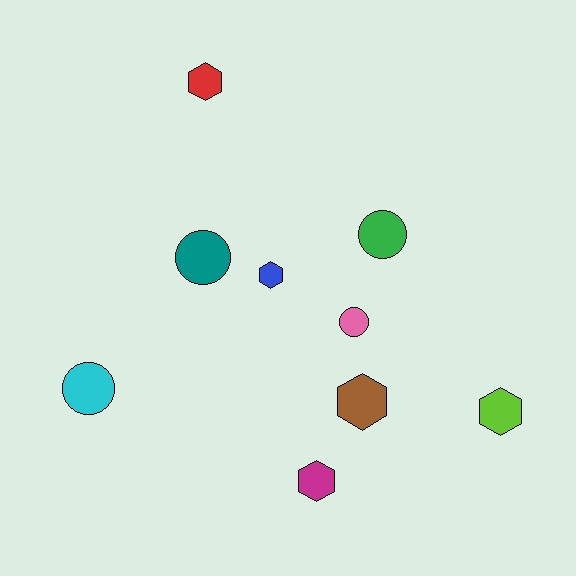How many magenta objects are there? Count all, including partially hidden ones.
There is 1 magenta object.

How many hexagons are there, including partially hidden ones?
There are 5 hexagons.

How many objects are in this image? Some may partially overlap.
There are 9 objects.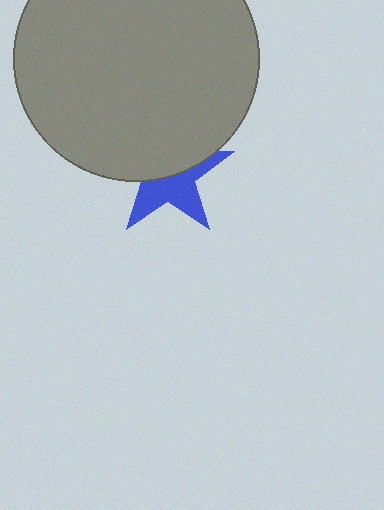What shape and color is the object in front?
The object in front is a gray circle.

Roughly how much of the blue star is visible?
About half of it is visible (roughly 48%).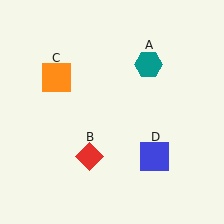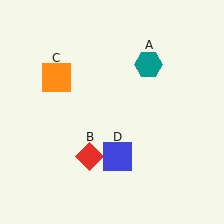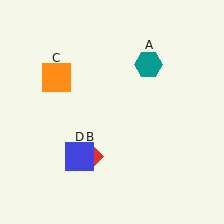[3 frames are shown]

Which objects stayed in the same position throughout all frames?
Teal hexagon (object A) and red diamond (object B) and orange square (object C) remained stationary.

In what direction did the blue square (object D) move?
The blue square (object D) moved left.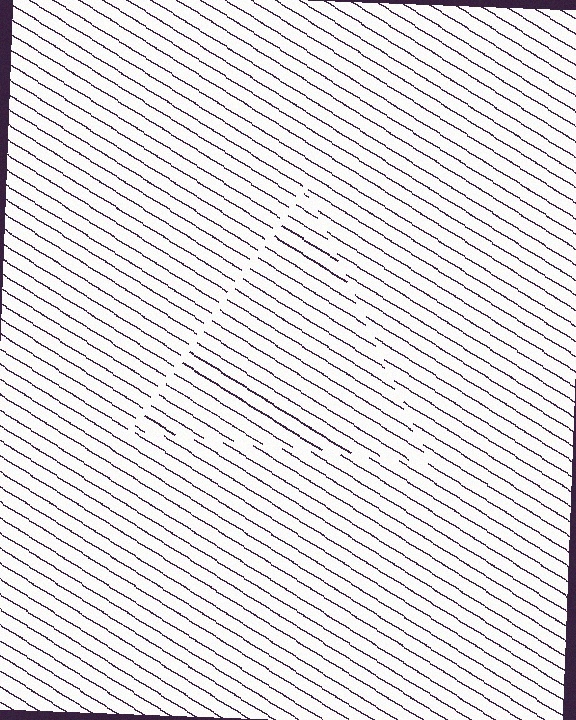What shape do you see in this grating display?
An illusory triangle. The interior of the shape contains the same grating, shifted by half a period — the contour is defined by the phase discontinuity where line-ends from the inner and outer gratings abut.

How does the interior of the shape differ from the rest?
The interior of the shape contains the same grating, shifted by half a period — the contour is defined by the phase discontinuity where line-ends from the inner and outer gratings abut.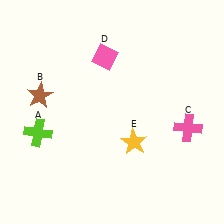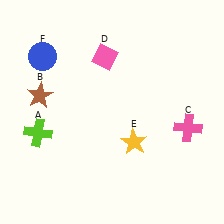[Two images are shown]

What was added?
A blue circle (F) was added in Image 2.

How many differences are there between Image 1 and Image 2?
There is 1 difference between the two images.